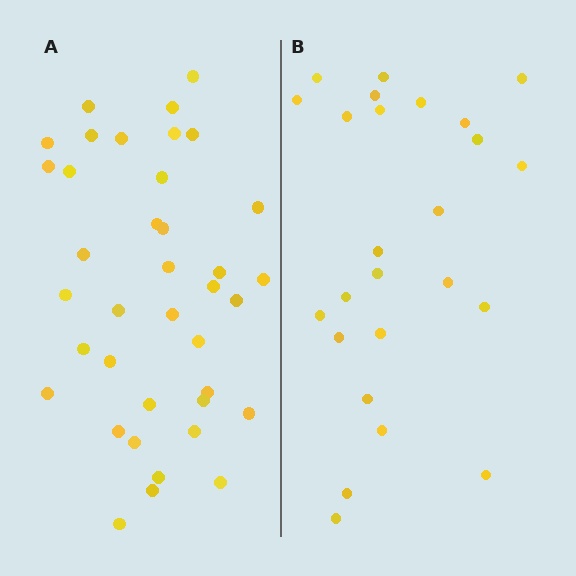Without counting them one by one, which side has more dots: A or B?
Region A (the left region) has more dots.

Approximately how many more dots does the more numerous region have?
Region A has approximately 15 more dots than region B.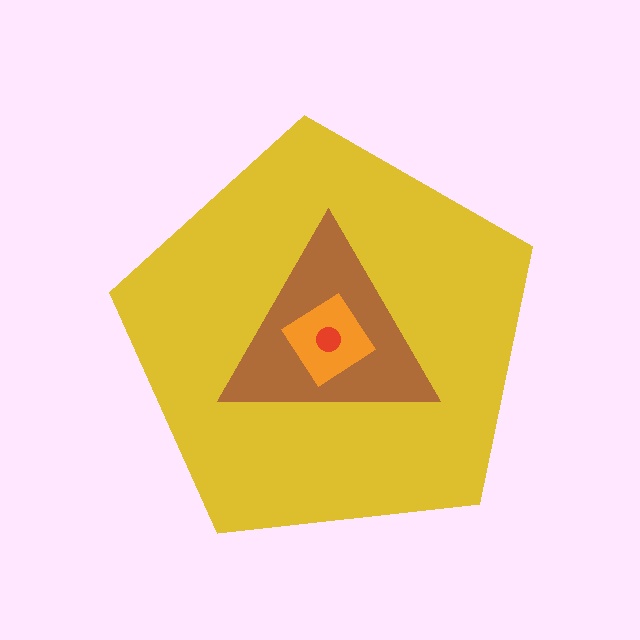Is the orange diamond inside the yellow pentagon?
Yes.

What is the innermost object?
The red circle.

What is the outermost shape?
The yellow pentagon.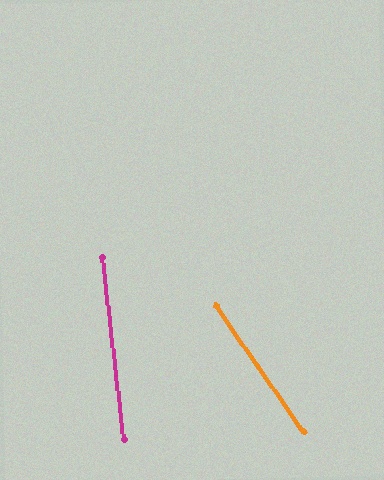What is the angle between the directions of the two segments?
Approximately 28 degrees.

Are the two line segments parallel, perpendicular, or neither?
Neither parallel nor perpendicular — they differ by about 28°.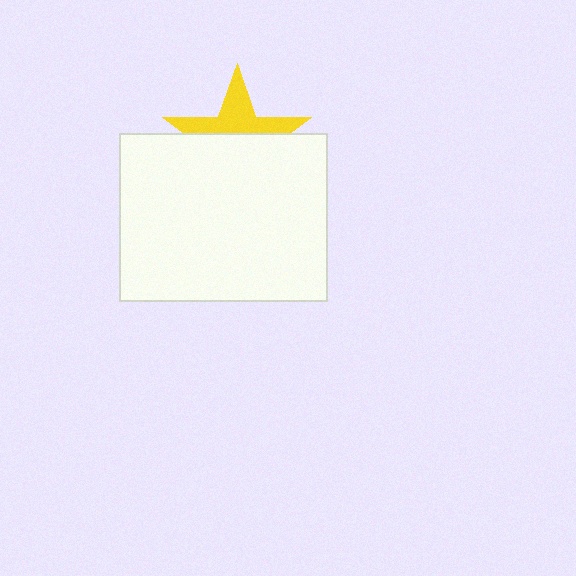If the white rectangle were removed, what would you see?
You would see the complete yellow star.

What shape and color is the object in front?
The object in front is a white rectangle.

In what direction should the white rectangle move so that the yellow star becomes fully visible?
The white rectangle should move down. That is the shortest direction to clear the overlap and leave the yellow star fully visible.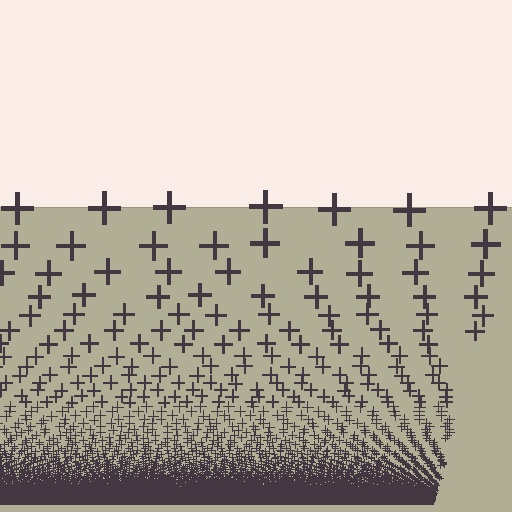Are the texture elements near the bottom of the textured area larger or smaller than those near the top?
Smaller. The gradient is inverted — elements near the bottom are smaller and denser.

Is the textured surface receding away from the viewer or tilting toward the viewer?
The surface appears to tilt toward the viewer. Texture elements get larger and sparser toward the top.